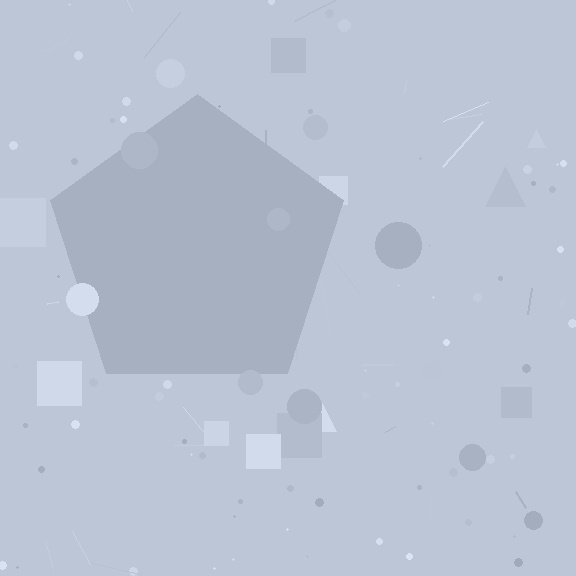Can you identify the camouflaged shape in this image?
The camouflaged shape is a pentagon.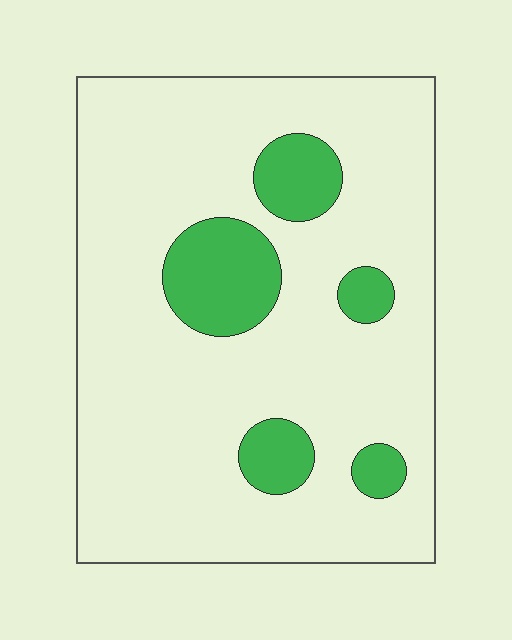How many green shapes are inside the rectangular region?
5.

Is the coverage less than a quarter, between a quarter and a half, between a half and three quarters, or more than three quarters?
Less than a quarter.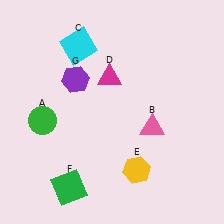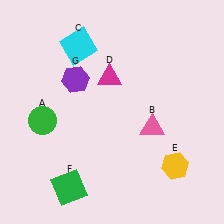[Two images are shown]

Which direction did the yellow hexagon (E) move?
The yellow hexagon (E) moved right.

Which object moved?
The yellow hexagon (E) moved right.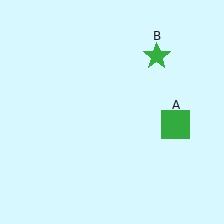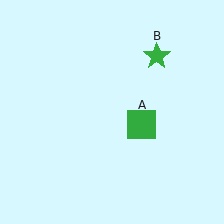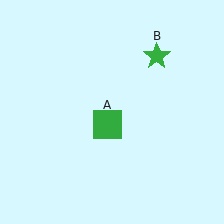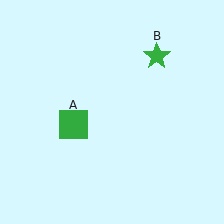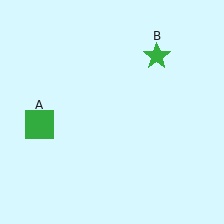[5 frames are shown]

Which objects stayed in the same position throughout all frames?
Green star (object B) remained stationary.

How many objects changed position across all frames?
1 object changed position: green square (object A).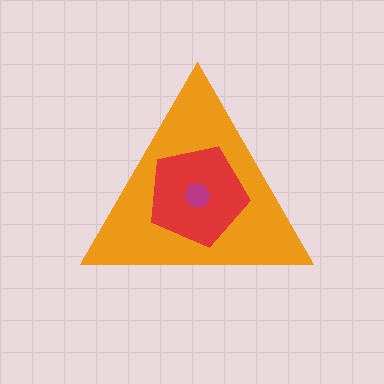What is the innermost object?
The magenta hexagon.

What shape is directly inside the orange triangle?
The red pentagon.